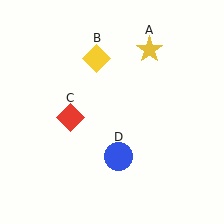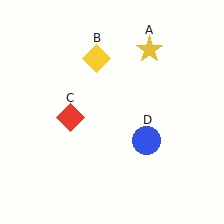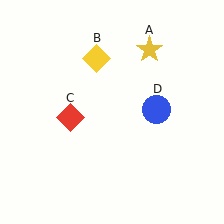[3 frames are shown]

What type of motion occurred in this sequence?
The blue circle (object D) rotated counterclockwise around the center of the scene.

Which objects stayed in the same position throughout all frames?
Yellow star (object A) and yellow diamond (object B) and red diamond (object C) remained stationary.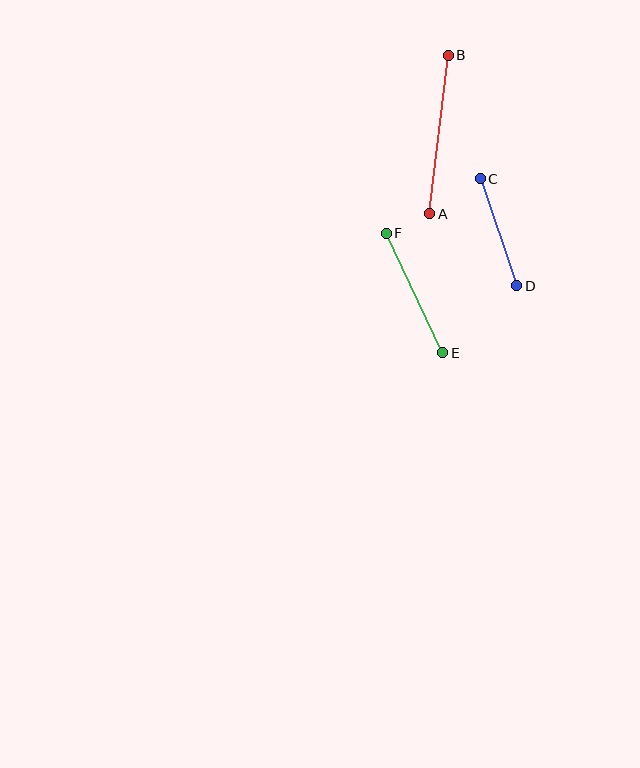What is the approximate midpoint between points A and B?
The midpoint is at approximately (439, 135) pixels.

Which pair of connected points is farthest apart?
Points A and B are farthest apart.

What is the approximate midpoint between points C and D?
The midpoint is at approximately (499, 232) pixels.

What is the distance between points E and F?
The distance is approximately 132 pixels.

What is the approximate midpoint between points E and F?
The midpoint is at approximately (414, 293) pixels.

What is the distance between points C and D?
The distance is approximately 113 pixels.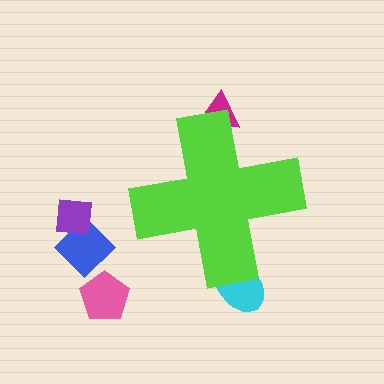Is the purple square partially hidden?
No, the purple square is fully visible.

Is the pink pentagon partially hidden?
No, the pink pentagon is fully visible.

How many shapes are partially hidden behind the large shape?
2 shapes are partially hidden.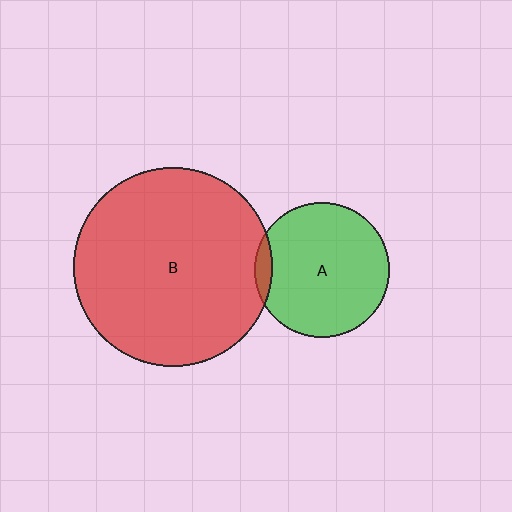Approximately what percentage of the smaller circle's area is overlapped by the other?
Approximately 5%.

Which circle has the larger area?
Circle B (red).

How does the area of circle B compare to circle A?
Approximately 2.2 times.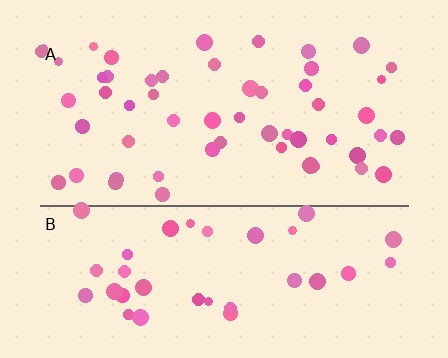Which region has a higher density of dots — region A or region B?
A (the top).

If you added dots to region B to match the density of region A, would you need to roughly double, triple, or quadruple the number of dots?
Approximately double.